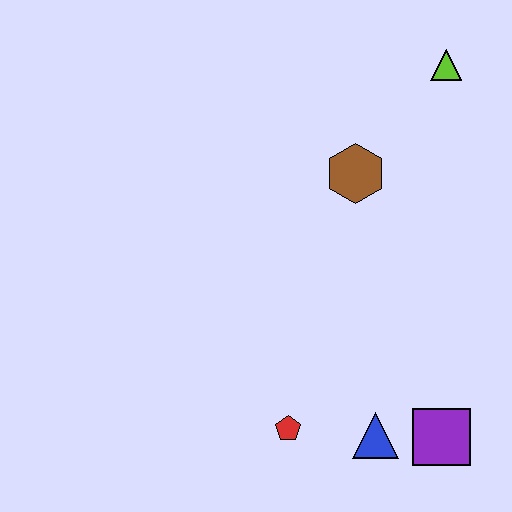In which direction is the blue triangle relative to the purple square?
The blue triangle is to the left of the purple square.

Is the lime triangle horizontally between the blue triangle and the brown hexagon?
No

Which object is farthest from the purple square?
The lime triangle is farthest from the purple square.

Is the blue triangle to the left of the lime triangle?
Yes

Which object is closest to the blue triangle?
The purple square is closest to the blue triangle.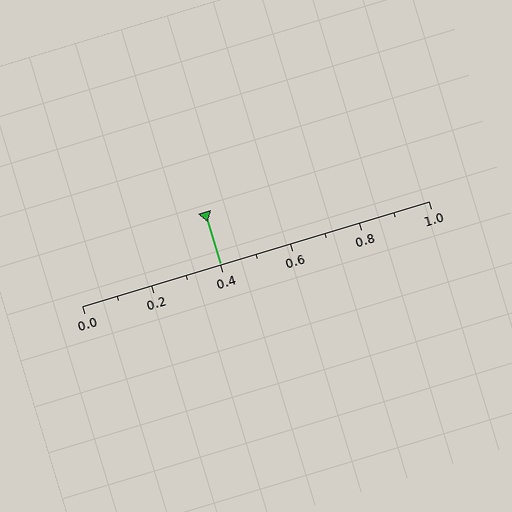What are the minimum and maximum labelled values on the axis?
The axis runs from 0.0 to 1.0.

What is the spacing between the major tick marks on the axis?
The major ticks are spaced 0.2 apart.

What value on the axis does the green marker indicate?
The marker indicates approximately 0.4.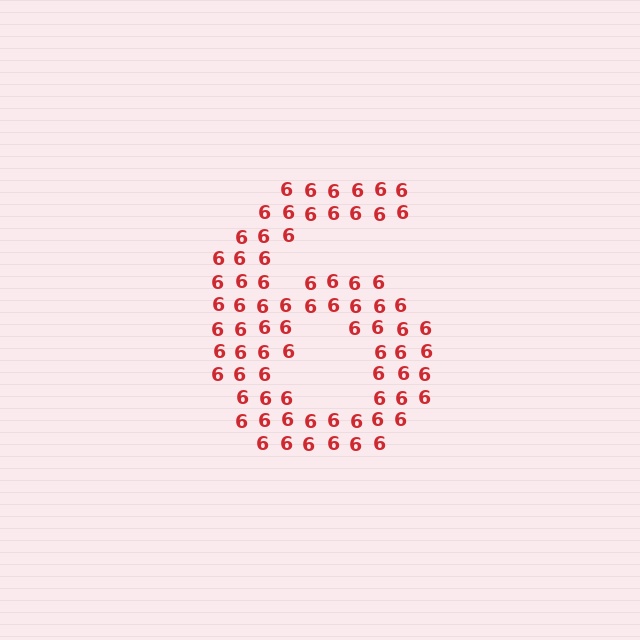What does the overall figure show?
The overall figure shows the digit 6.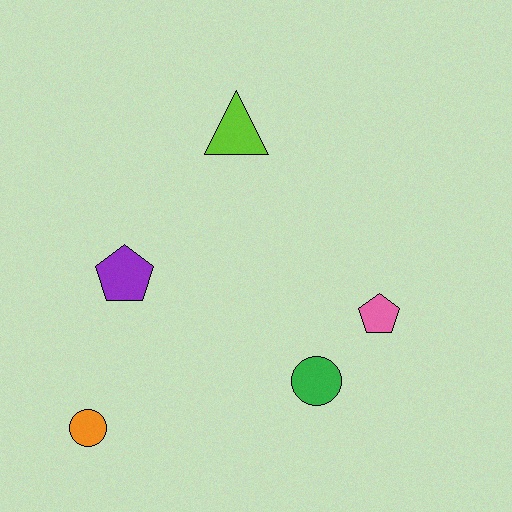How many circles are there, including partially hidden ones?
There are 2 circles.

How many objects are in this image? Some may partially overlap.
There are 5 objects.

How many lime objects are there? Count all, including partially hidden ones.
There is 1 lime object.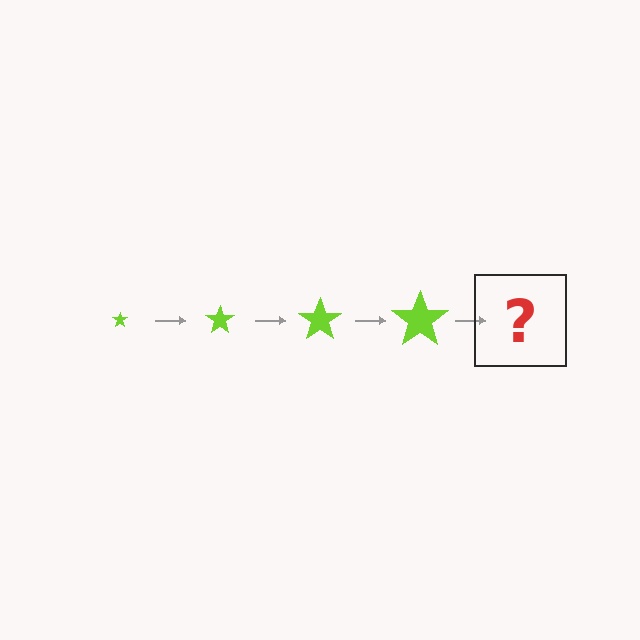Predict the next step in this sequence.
The next step is a lime star, larger than the previous one.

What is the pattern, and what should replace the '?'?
The pattern is that the star gets progressively larger each step. The '?' should be a lime star, larger than the previous one.